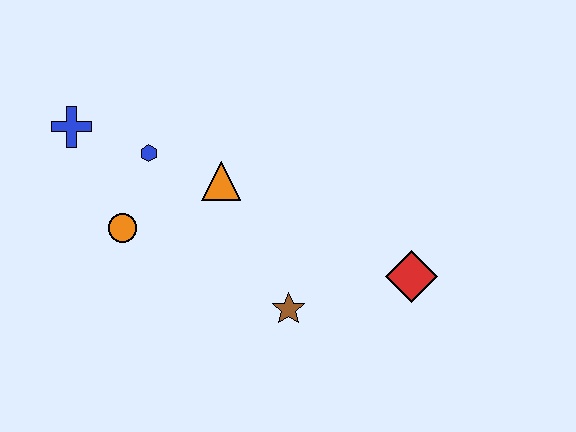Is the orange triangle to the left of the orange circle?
No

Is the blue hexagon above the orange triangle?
Yes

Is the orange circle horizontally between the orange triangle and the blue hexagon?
No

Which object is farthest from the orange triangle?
The red diamond is farthest from the orange triangle.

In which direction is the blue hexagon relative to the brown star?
The blue hexagon is above the brown star.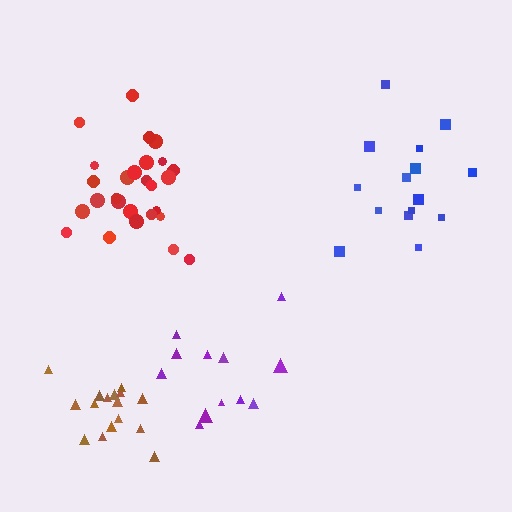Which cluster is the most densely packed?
Red.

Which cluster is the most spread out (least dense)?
Purple.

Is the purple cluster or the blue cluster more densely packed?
Blue.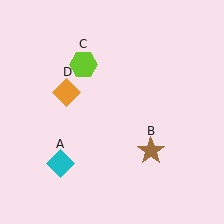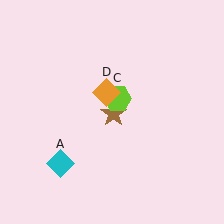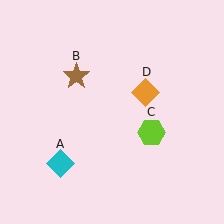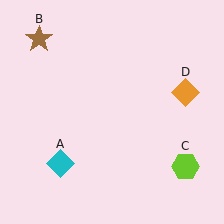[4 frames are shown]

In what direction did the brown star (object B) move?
The brown star (object B) moved up and to the left.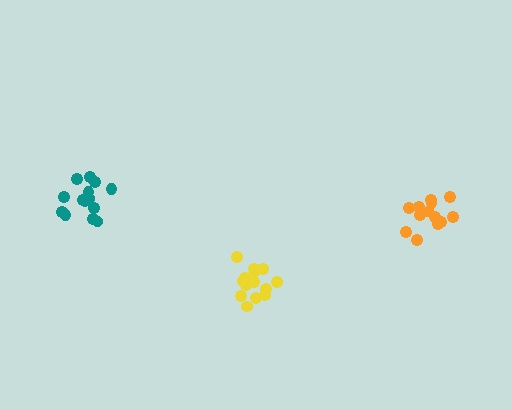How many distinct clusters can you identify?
There are 3 distinct clusters.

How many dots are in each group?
Group 1: 14 dots, Group 2: 15 dots, Group 3: 13 dots (42 total).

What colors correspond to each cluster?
The clusters are colored: teal, yellow, orange.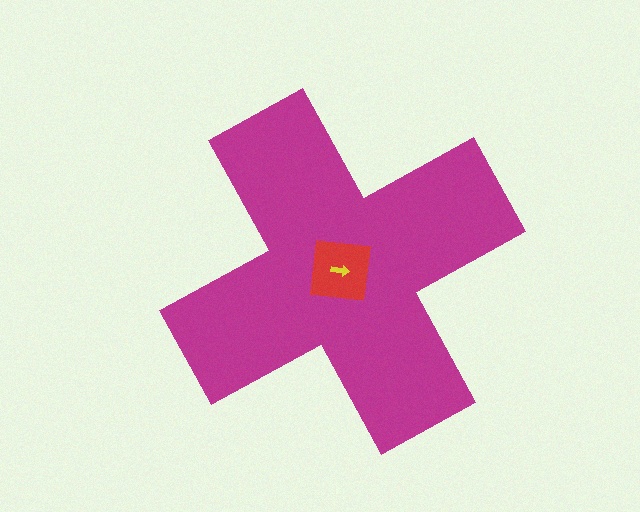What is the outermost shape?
The magenta cross.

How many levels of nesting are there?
3.